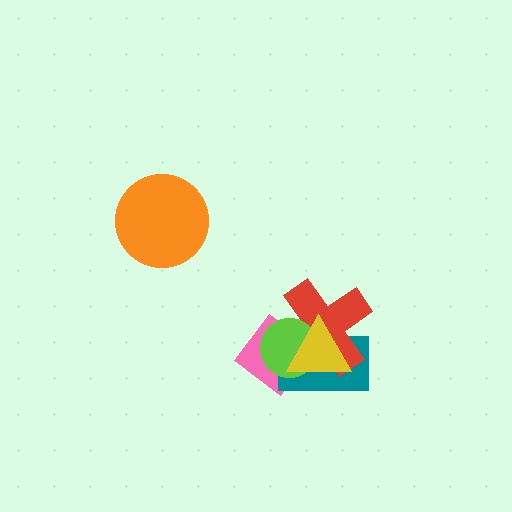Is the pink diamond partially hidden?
Yes, it is partially covered by another shape.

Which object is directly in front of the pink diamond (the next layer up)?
The teal rectangle is directly in front of the pink diamond.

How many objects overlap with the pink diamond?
4 objects overlap with the pink diamond.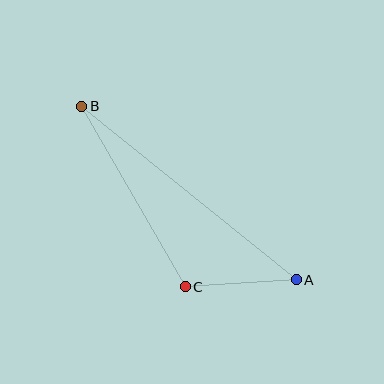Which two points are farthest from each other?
Points A and B are farthest from each other.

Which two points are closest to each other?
Points A and C are closest to each other.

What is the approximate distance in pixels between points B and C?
The distance between B and C is approximately 208 pixels.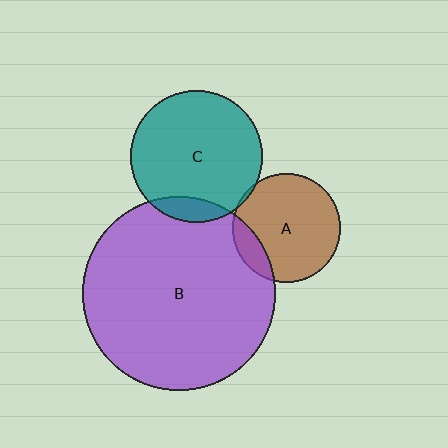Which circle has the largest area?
Circle B (purple).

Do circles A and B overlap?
Yes.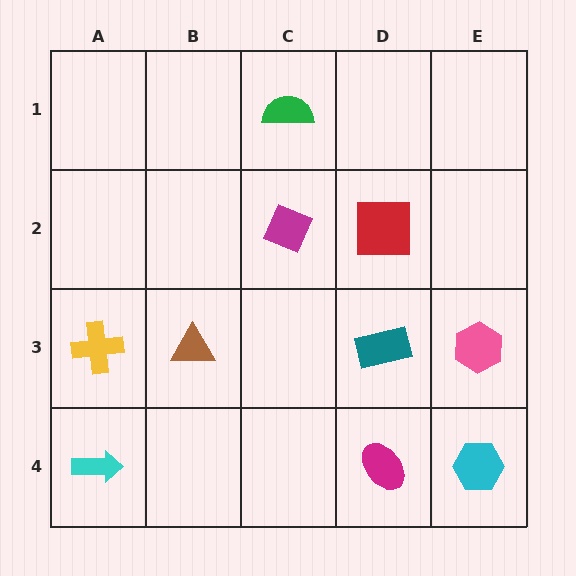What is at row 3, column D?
A teal rectangle.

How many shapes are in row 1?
1 shape.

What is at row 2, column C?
A magenta diamond.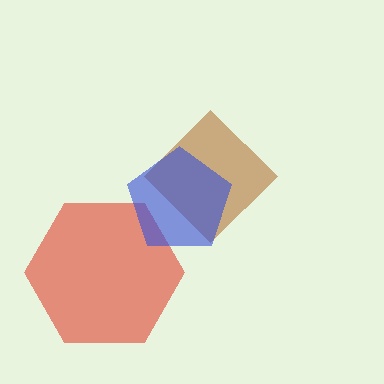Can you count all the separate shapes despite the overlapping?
Yes, there are 3 separate shapes.